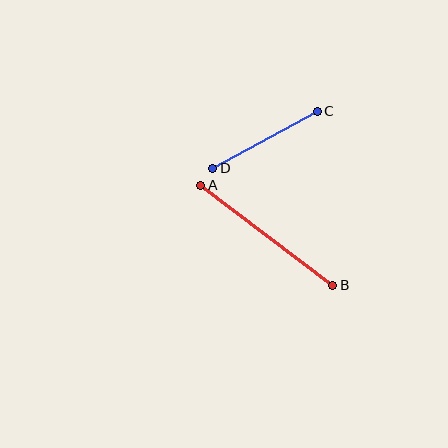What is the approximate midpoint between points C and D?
The midpoint is at approximately (265, 140) pixels.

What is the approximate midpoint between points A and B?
The midpoint is at approximately (267, 235) pixels.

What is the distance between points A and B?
The distance is approximately 165 pixels.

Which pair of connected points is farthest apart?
Points A and B are farthest apart.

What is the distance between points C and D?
The distance is approximately 119 pixels.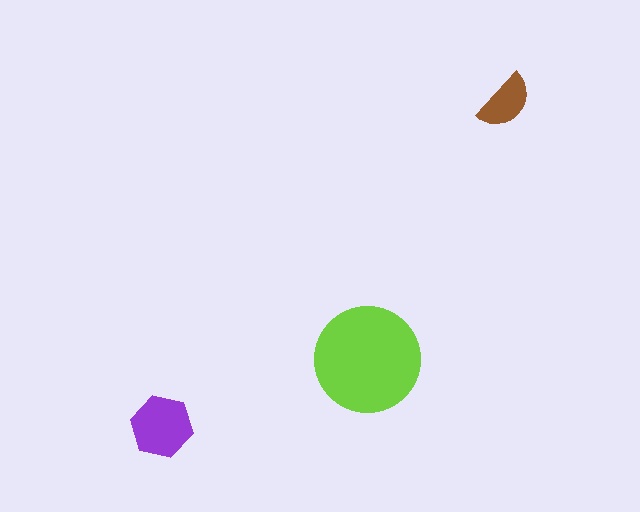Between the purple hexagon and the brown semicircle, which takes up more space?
The purple hexagon.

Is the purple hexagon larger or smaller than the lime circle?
Smaller.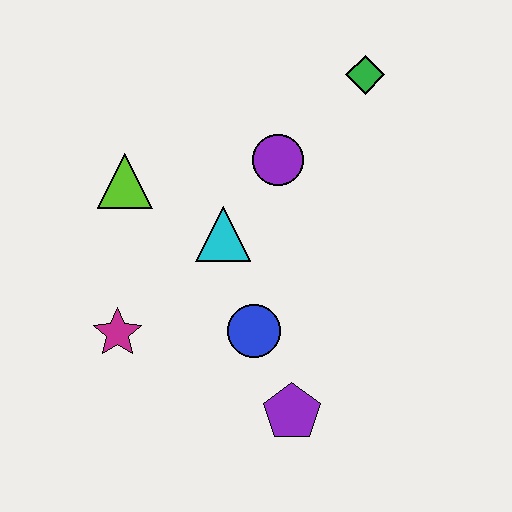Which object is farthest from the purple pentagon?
The green diamond is farthest from the purple pentagon.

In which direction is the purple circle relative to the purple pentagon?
The purple circle is above the purple pentagon.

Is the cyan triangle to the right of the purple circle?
No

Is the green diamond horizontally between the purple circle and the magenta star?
No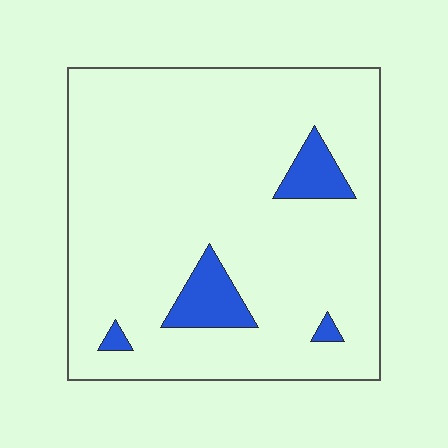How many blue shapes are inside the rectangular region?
4.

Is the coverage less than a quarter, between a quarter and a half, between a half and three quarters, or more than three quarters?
Less than a quarter.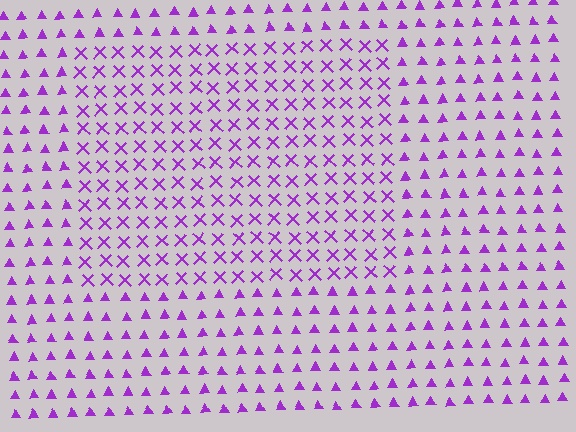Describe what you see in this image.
The image is filled with small purple elements arranged in a uniform grid. A rectangle-shaped region contains X marks, while the surrounding area contains triangles. The boundary is defined purely by the change in element shape.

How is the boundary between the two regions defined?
The boundary is defined by a change in element shape: X marks inside vs. triangles outside. All elements share the same color and spacing.